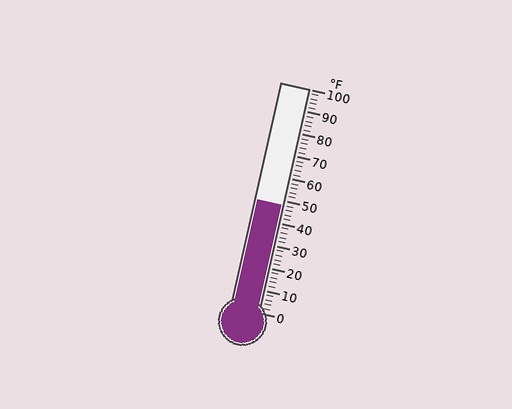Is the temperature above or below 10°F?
The temperature is above 10°F.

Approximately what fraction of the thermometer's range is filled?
The thermometer is filled to approximately 50% of its range.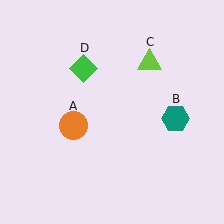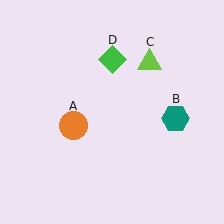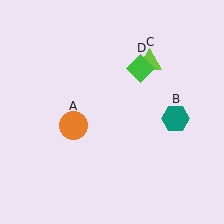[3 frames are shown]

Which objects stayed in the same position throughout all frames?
Orange circle (object A) and teal hexagon (object B) and lime triangle (object C) remained stationary.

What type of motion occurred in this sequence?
The green diamond (object D) rotated clockwise around the center of the scene.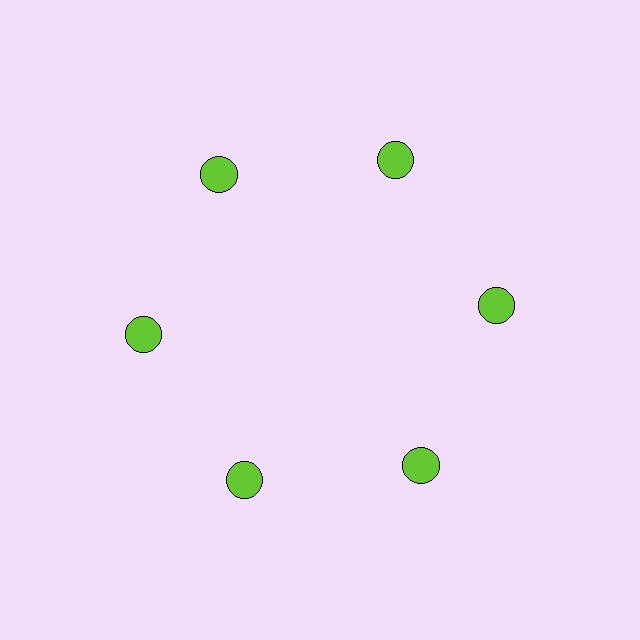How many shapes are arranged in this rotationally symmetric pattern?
There are 6 shapes, arranged in 6 groups of 1.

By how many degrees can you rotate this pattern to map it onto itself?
The pattern maps onto itself every 60 degrees of rotation.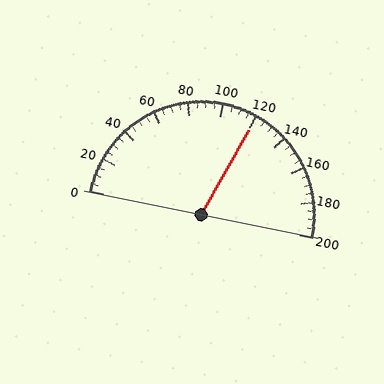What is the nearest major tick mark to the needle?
The nearest major tick mark is 120.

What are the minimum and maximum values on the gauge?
The gauge ranges from 0 to 200.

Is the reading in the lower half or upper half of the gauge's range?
The reading is in the upper half of the range (0 to 200).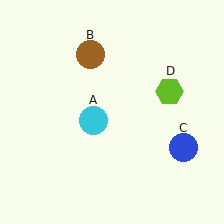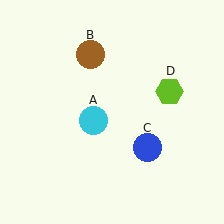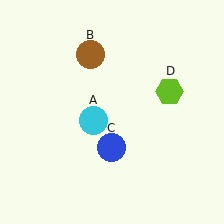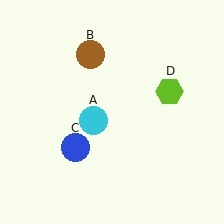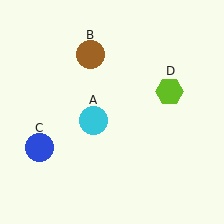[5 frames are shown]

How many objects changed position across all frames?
1 object changed position: blue circle (object C).